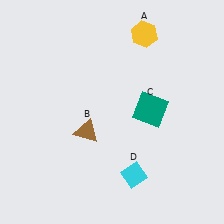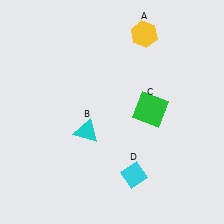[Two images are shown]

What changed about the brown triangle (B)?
In Image 1, B is brown. In Image 2, it changed to cyan.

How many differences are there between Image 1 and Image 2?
There are 2 differences between the two images.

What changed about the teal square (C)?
In Image 1, C is teal. In Image 2, it changed to green.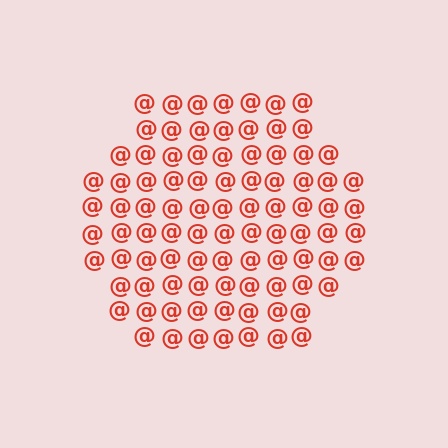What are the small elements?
The small elements are at signs.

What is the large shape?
The large shape is a hexagon.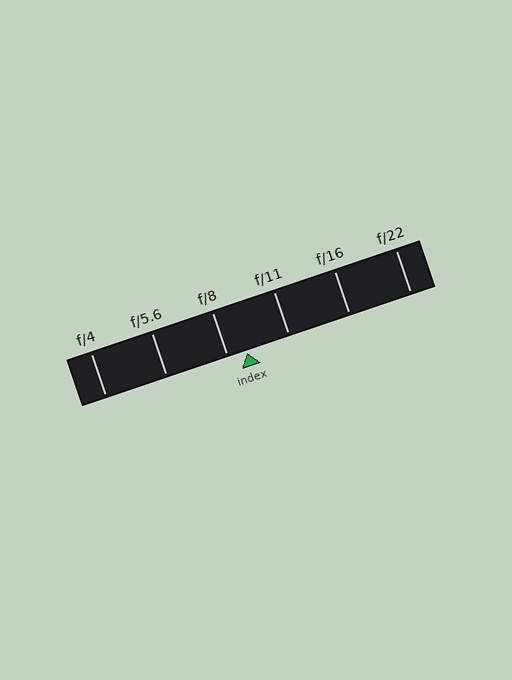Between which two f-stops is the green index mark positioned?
The index mark is between f/8 and f/11.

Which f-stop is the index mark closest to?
The index mark is closest to f/8.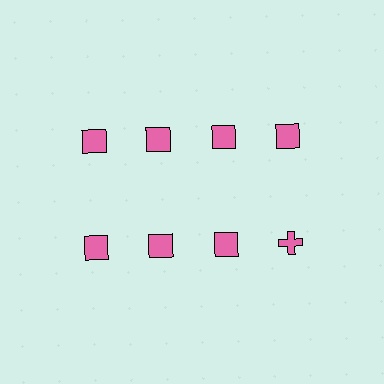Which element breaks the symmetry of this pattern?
The pink cross in the second row, second from right column breaks the symmetry. All other shapes are pink squares.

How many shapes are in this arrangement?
There are 8 shapes arranged in a grid pattern.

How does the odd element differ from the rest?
It has a different shape: cross instead of square.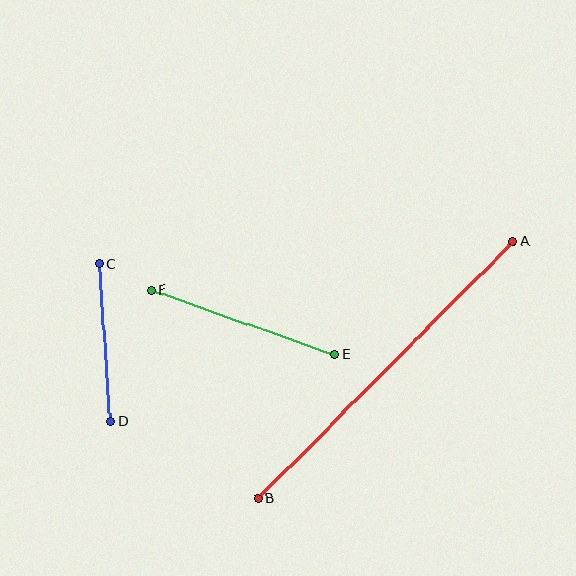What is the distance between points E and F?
The distance is approximately 194 pixels.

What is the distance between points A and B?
The distance is approximately 362 pixels.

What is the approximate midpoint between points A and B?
The midpoint is at approximately (385, 370) pixels.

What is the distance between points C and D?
The distance is approximately 158 pixels.